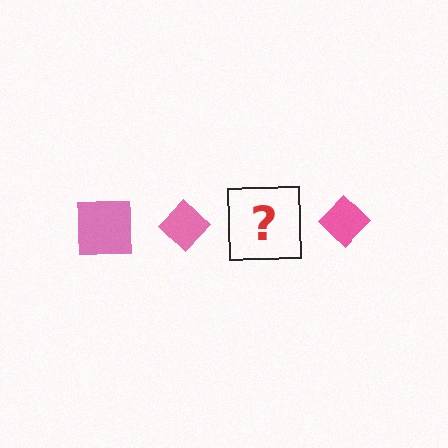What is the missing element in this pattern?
The missing element is a pink square.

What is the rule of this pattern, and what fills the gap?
The rule is that the pattern cycles through square, diamond shapes in pink. The gap should be filled with a pink square.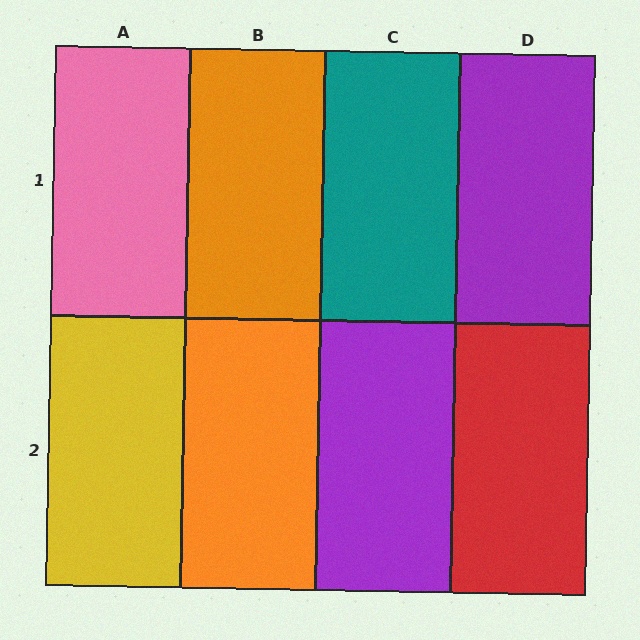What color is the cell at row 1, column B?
Orange.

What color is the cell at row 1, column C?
Teal.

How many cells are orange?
2 cells are orange.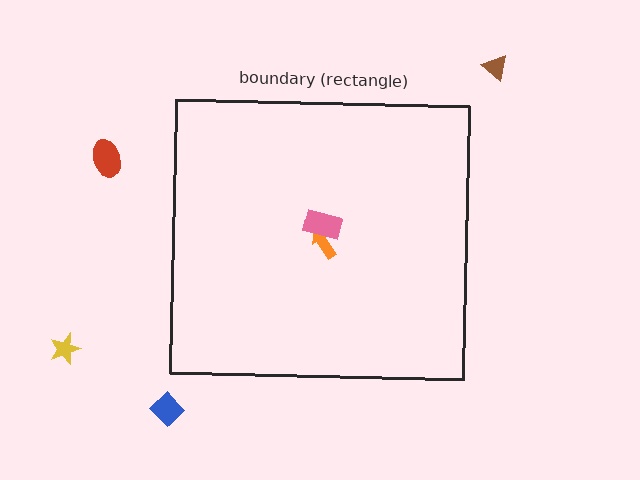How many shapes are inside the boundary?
2 inside, 4 outside.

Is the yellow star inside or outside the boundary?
Outside.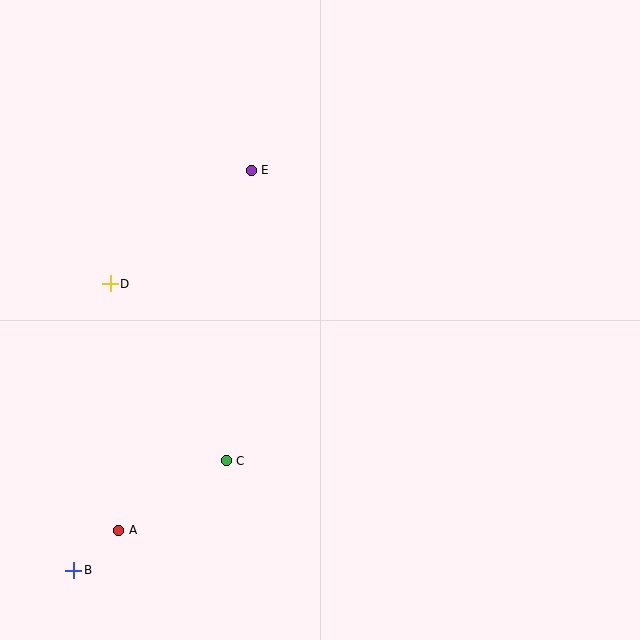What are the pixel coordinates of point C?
Point C is at (226, 461).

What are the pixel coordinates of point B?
Point B is at (74, 570).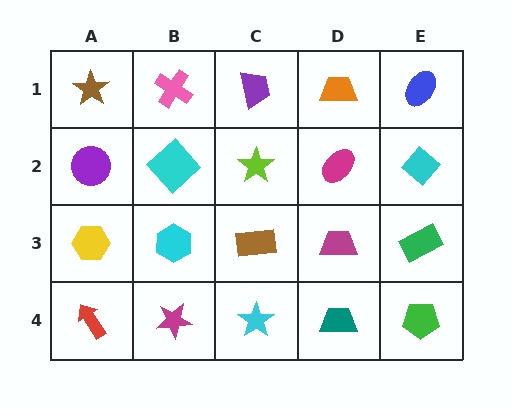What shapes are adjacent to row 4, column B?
A cyan hexagon (row 3, column B), a red arrow (row 4, column A), a cyan star (row 4, column C).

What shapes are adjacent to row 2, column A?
A brown star (row 1, column A), a yellow hexagon (row 3, column A), a cyan diamond (row 2, column B).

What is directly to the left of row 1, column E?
An orange trapezoid.